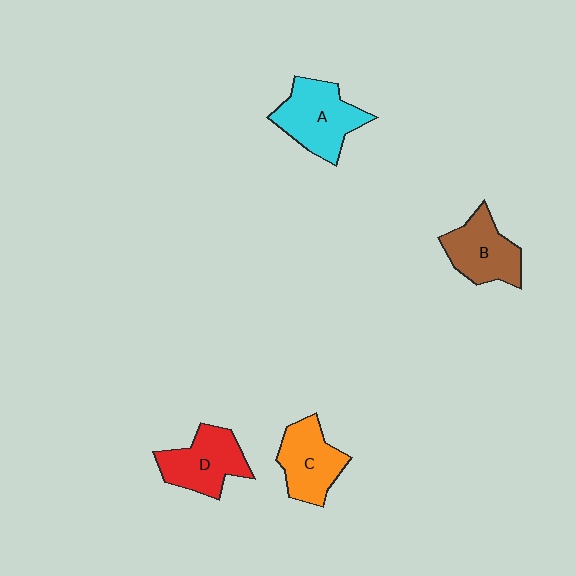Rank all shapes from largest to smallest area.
From largest to smallest: A (cyan), D (red), B (brown), C (orange).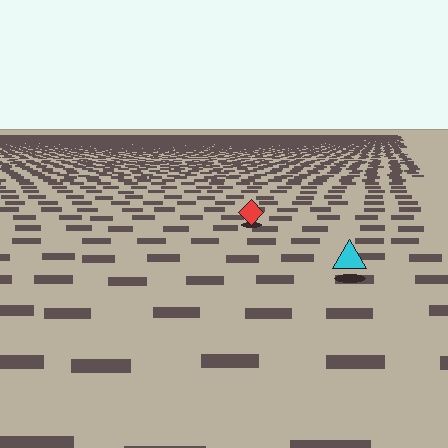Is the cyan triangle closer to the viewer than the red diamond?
Yes. The cyan triangle is closer — you can tell from the texture gradient: the ground texture is coarser near it.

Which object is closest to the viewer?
The cyan triangle is closest. The texture marks near it are larger and more spread out.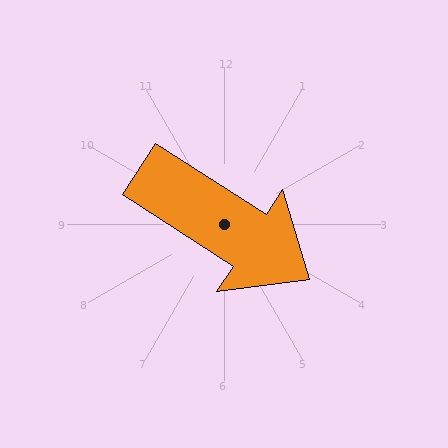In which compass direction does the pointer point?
Southeast.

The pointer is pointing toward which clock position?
Roughly 4 o'clock.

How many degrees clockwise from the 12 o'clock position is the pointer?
Approximately 123 degrees.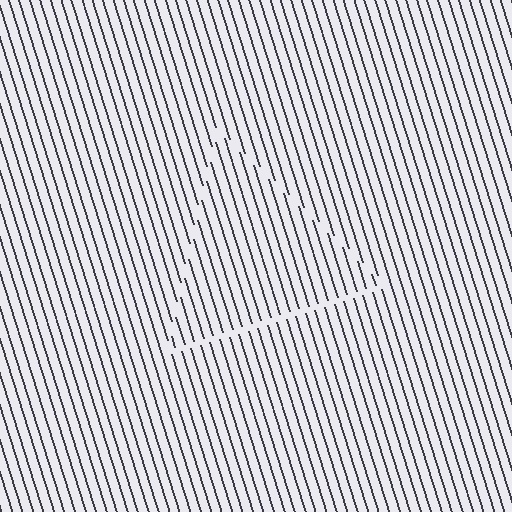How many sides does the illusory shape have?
3 sides — the line-ends trace a triangle.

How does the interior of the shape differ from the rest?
The interior of the shape contains the same grating, shifted by half a period — the contour is defined by the phase discontinuity where line-ends from the inner and outer gratings abut.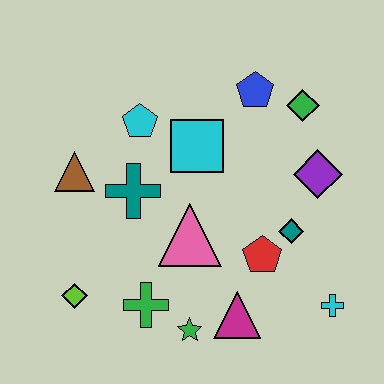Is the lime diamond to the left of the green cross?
Yes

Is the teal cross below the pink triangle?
No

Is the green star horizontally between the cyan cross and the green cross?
Yes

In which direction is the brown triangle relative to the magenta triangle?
The brown triangle is to the left of the magenta triangle.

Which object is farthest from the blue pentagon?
The lime diamond is farthest from the blue pentagon.